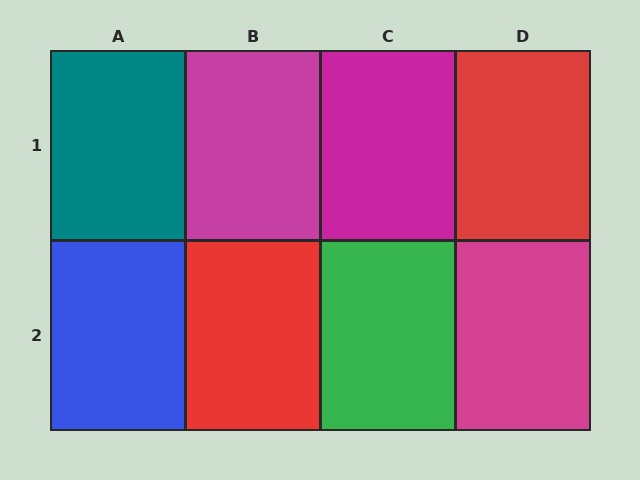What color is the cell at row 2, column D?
Magenta.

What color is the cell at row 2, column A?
Blue.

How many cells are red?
2 cells are red.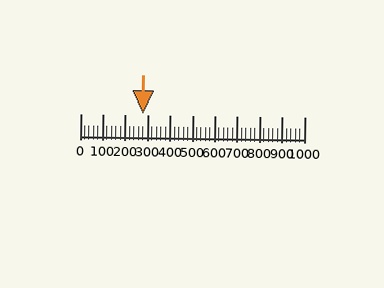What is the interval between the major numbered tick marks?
The major tick marks are spaced 100 units apart.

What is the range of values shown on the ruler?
The ruler shows values from 0 to 1000.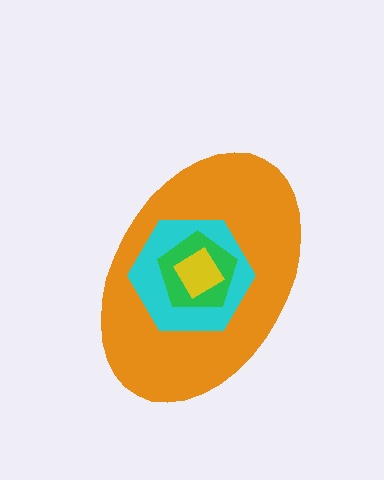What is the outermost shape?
The orange ellipse.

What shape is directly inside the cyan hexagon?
The green pentagon.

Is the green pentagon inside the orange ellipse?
Yes.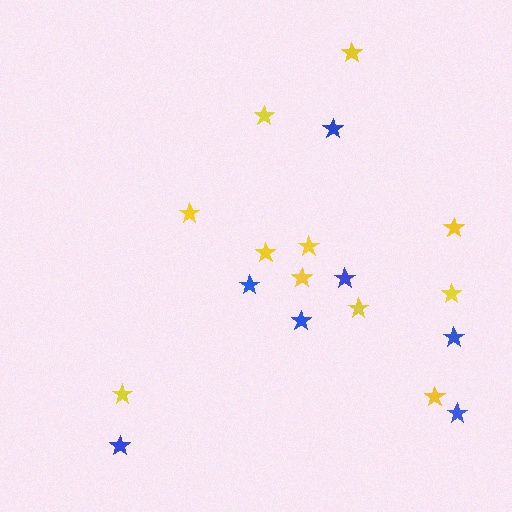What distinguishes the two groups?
There are 2 groups: one group of yellow stars (11) and one group of blue stars (7).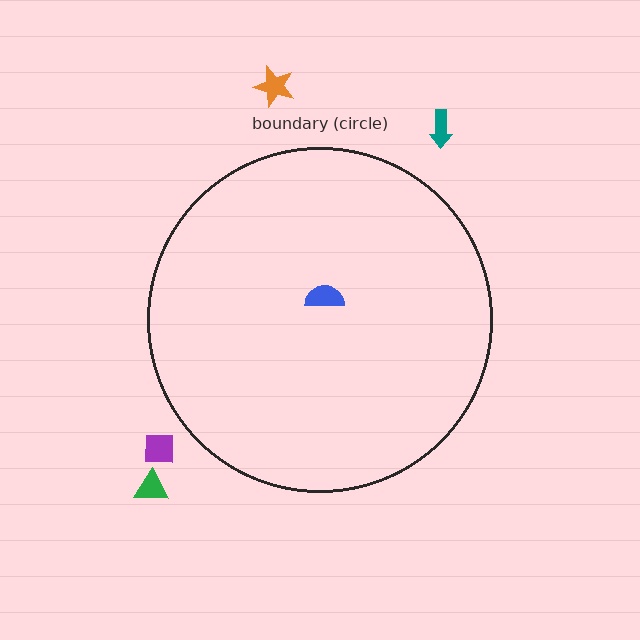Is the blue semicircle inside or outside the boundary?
Inside.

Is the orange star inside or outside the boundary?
Outside.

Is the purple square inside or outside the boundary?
Outside.